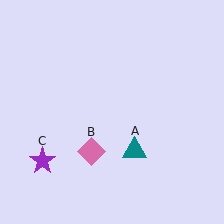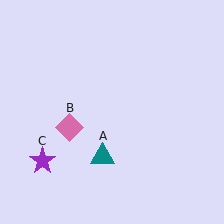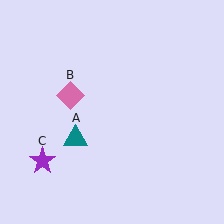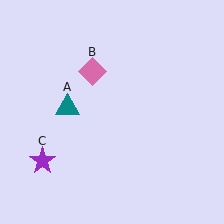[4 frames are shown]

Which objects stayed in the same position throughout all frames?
Purple star (object C) remained stationary.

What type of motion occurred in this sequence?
The teal triangle (object A), pink diamond (object B) rotated clockwise around the center of the scene.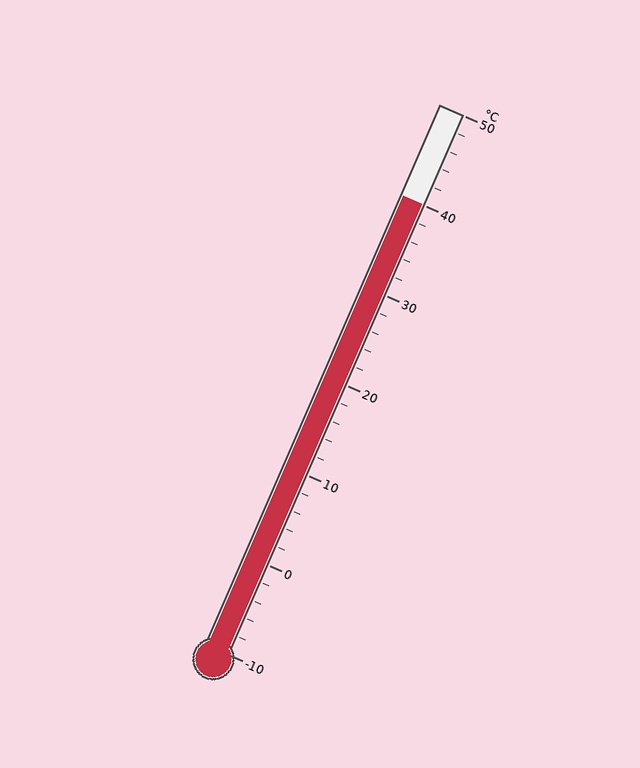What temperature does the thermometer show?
The thermometer shows approximately 40°C.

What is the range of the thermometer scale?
The thermometer scale ranges from -10°C to 50°C.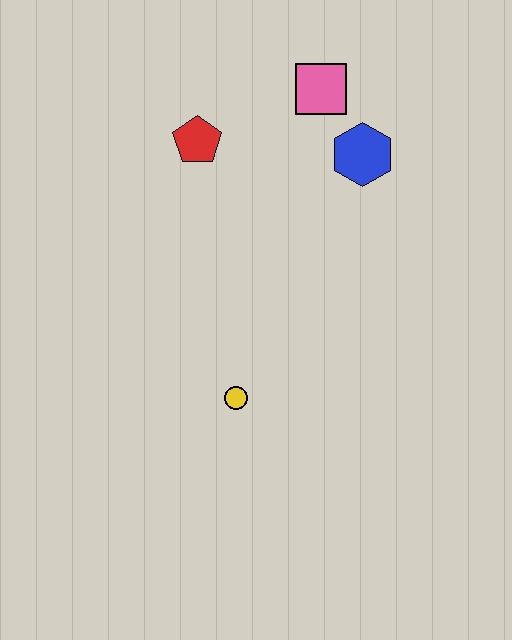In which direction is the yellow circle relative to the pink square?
The yellow circle is below the pink square.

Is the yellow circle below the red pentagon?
Yes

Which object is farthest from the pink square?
The yellow circle is farthest from the pink square.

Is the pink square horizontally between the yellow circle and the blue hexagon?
Yes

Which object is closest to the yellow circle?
The red pentagon is closest to the yellow circle.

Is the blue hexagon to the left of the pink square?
No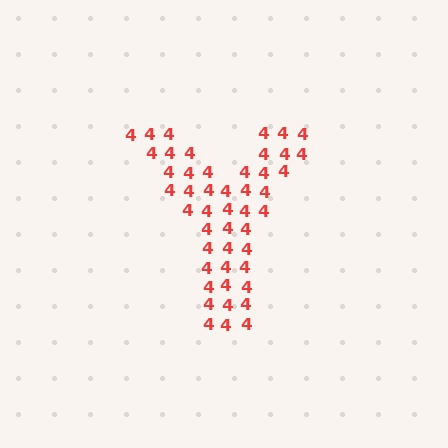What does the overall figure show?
The overall figure shows the letter Y.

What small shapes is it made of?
It is made of small digit 4's.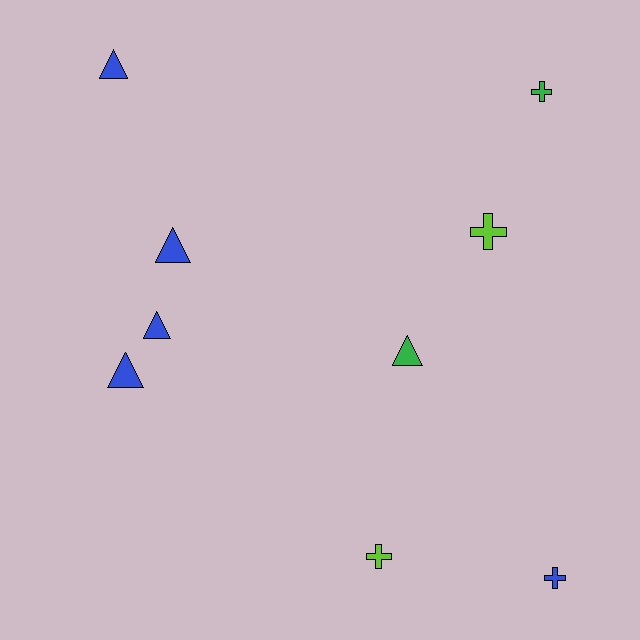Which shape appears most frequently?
Triangle, with 5 objects.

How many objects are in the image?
There are 9 objects.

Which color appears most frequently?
Blue, with 5 objects.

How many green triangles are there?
There is 1 green triangle.